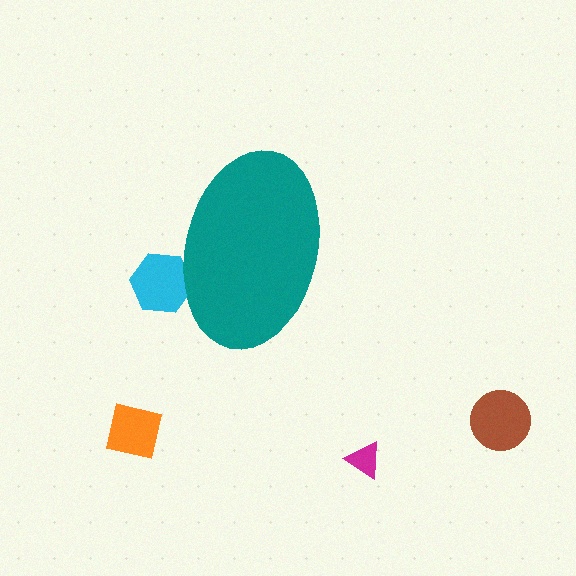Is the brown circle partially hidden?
No, the brown circle is fully visible.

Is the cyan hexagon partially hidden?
Yes, the cyan hexagon is partially hidden behind the teal ellipse.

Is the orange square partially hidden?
No, the orange square is fully visible.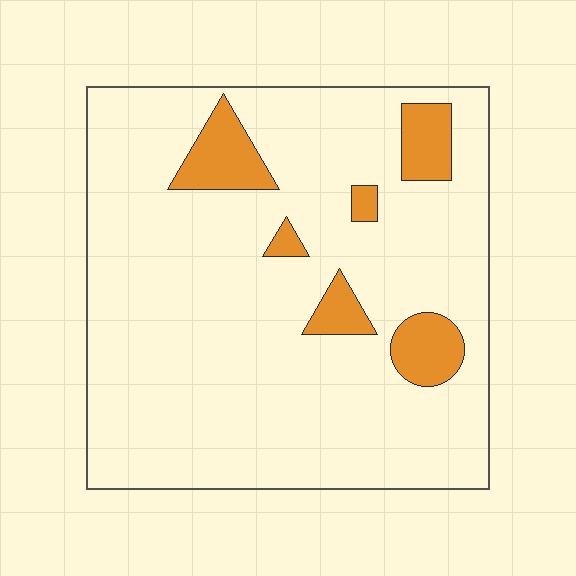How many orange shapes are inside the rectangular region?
6.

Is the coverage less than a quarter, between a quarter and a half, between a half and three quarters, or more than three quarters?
Less than a quarter.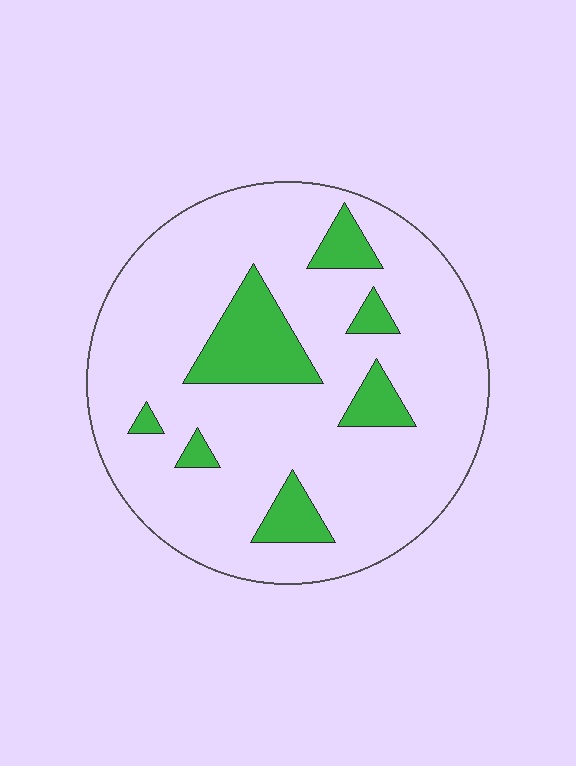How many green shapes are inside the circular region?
7.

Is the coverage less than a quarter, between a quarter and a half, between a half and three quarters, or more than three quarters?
Less than a quarter.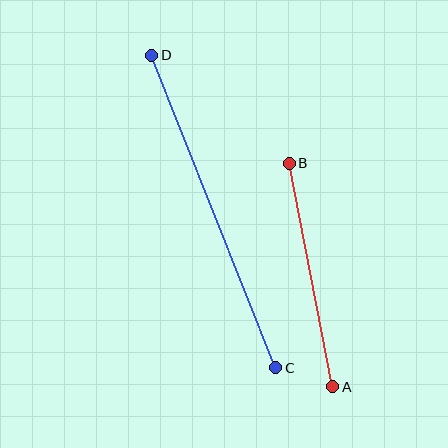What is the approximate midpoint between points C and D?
The midpoint is at approximately (214, 212) pixels.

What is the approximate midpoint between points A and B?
The midpoint is at approximately (311, 275) pixels.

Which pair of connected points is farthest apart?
Points C and D are farthest apart.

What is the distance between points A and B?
The distance is approximately 228 pixels.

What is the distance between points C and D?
The distance is approximately 336 pixels.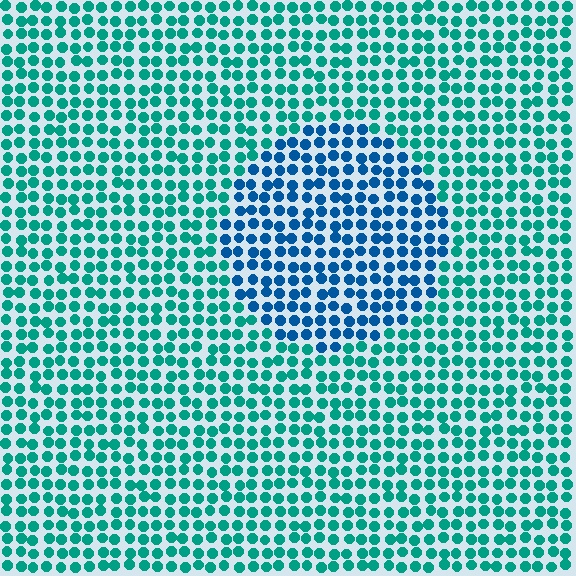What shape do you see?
I see a circle.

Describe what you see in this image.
The image is filled with small teal elements in a uniform arrangement. A circle-shaped region is visible where the elements are tinted to a slightly different hue, forming a subtle color boundary.